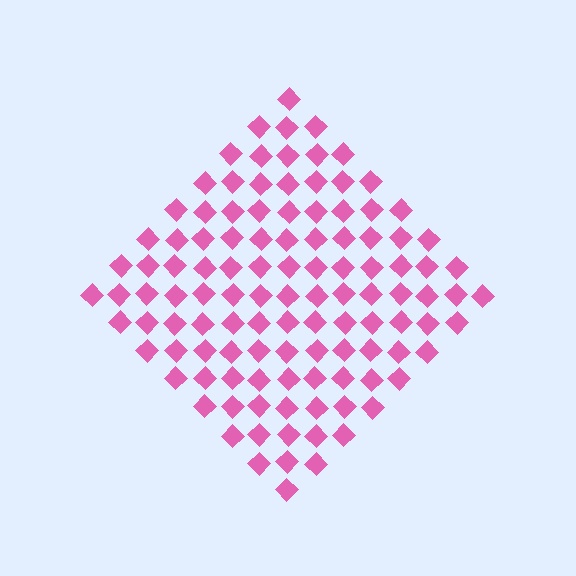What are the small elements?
The small elements are diamonds.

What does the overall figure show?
The overall figure shows a diamond.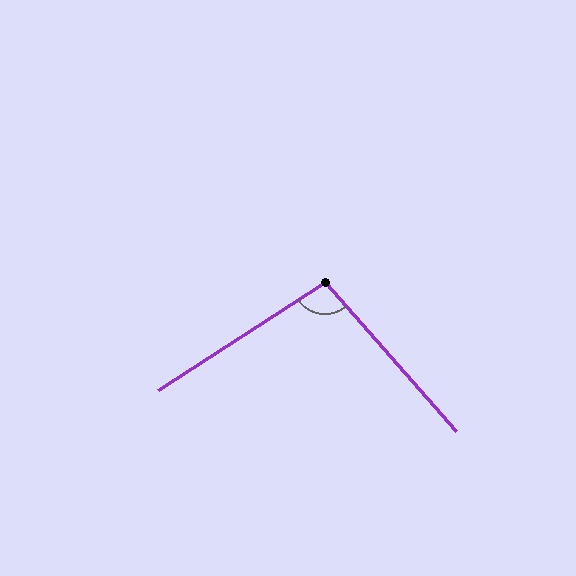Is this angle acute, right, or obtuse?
It is obtuse.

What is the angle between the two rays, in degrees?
Approximately 99 degrees.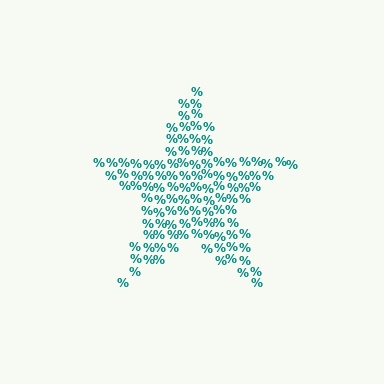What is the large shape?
The large shape is a star.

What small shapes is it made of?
It is made of small percent signs.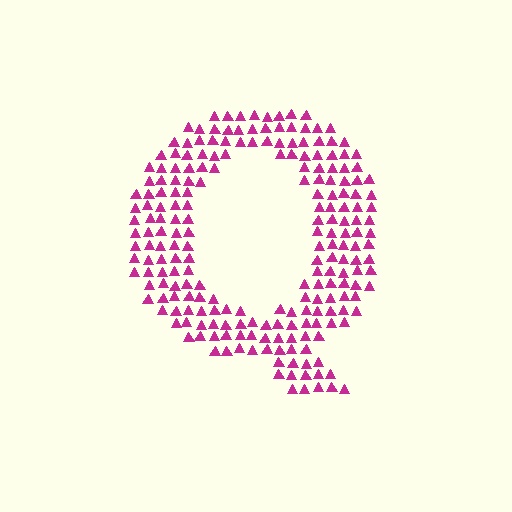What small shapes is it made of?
It is made of small triangles.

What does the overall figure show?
The overall figure shows the letter Q.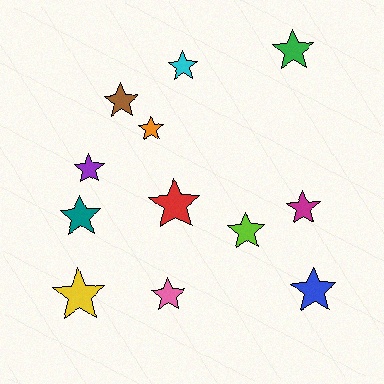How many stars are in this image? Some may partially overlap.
There are 12 stars.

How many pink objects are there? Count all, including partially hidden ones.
There is 1 pink object.